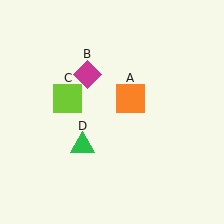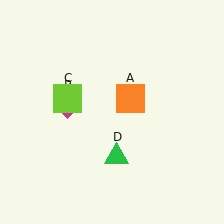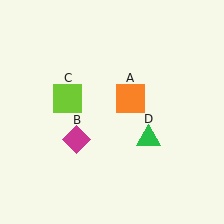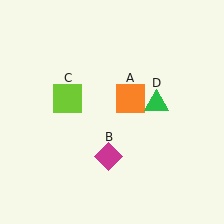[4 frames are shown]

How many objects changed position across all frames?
2 objects changed position: magenta diamond (object B), green triangle (object D).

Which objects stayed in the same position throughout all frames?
Orange square (object A) and lime square (object C) remained stationary.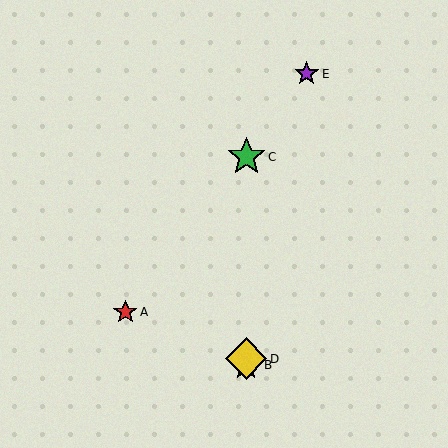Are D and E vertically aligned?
No, D is at x≈246 and E is at x≈307.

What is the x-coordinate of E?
Object E is at x≈307.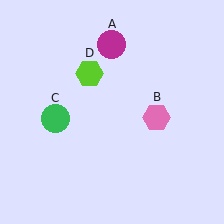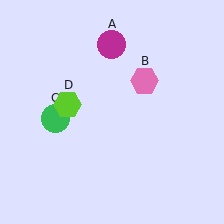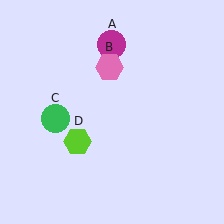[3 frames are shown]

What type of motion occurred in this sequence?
The pink hexagon (object B), lime hexagon (object D) rotated counterclockwise around the center of the scene.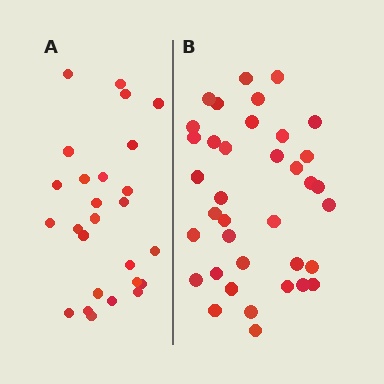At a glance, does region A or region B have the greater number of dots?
Region B (the right region) has more dots.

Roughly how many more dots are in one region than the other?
Region B has roughly 12 or so more dots than region A.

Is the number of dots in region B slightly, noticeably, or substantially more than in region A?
Region B has noticeably more, but not dramatically so. The ratio is roughly 1.4 to 1.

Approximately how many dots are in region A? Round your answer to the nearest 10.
About 30 dots. (The exact count is 26, which rounds to 30.)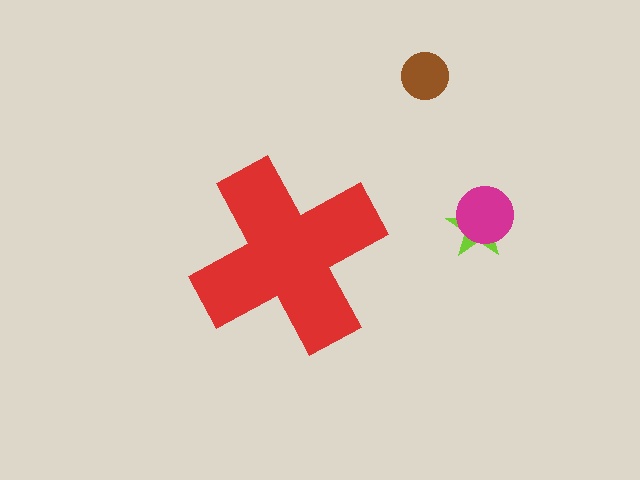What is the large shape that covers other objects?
A red cross.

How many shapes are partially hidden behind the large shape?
0 shapes are partially hidden.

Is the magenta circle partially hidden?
No, the magenta circle is fully visible.